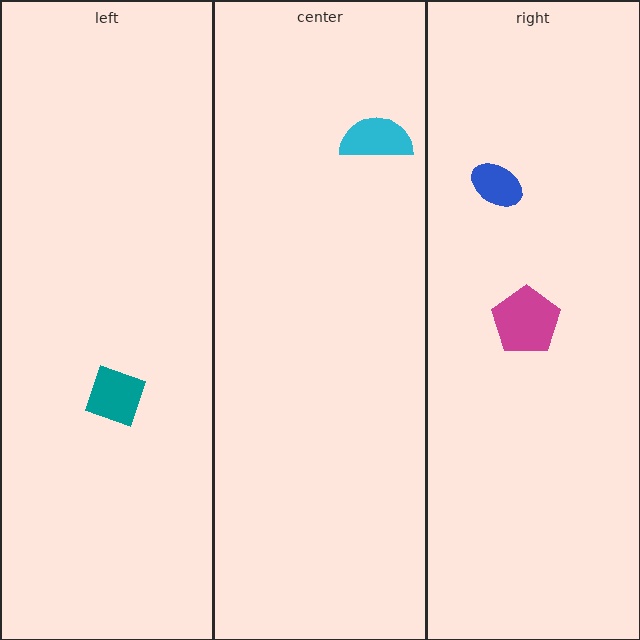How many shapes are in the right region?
2.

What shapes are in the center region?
The cyan semicircle.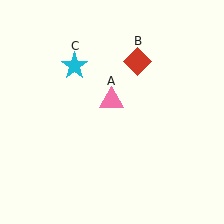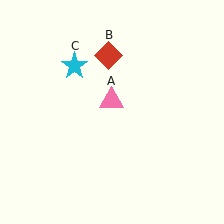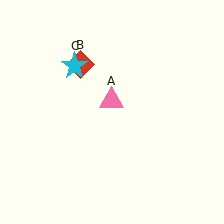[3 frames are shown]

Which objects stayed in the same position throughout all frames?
Pink triangle (object A) and cyan star (object C) remained stationary.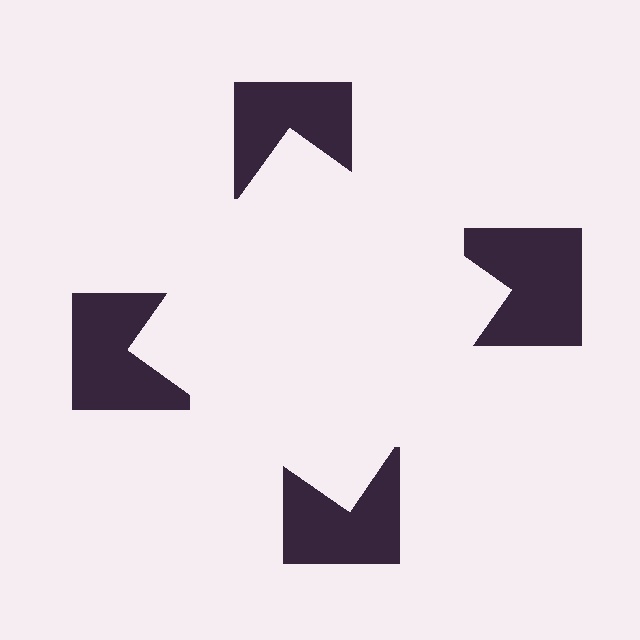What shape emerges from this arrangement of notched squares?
An illusory square — its edges are inferred from the aligned wedge cuts in the notched squares, not physically drawn.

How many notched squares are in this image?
There are 4 — one at each vertex of the illusory square.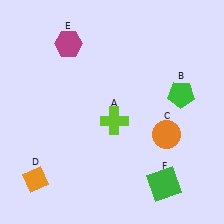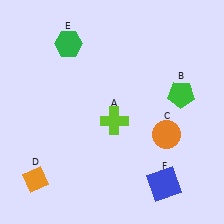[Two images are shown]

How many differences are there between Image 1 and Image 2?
There are 2 differences between the two images.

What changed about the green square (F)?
In Image 1, F is green. In Image 2, it changed to blue.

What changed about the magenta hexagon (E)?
In Image 1, E is magenta. In Image 2, it changed to green.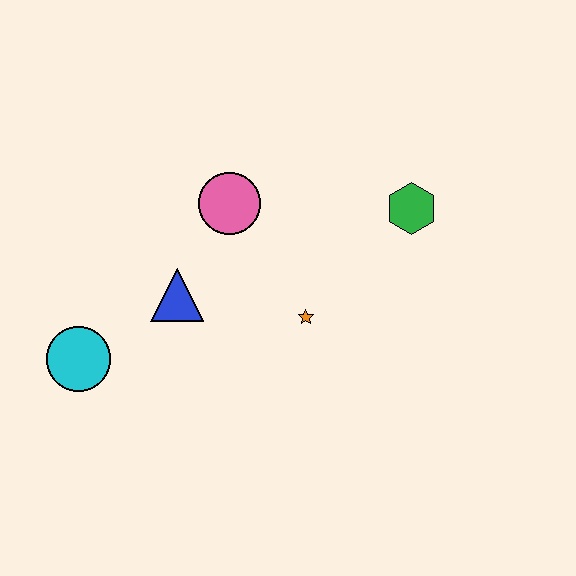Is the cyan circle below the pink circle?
Yes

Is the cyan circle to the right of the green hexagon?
No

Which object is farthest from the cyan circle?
The green hexagon is farthest from the cyan circle.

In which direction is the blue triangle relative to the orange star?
The blue triangle is to the left of the orange star.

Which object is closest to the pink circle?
The blue triangle is closest to the pink circle.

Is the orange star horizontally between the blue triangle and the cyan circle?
No